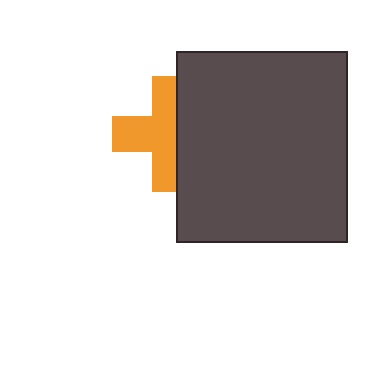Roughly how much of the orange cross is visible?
About half of it is visible (roughly 60%).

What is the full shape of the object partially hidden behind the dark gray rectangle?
The partially hidden object is an orange cross.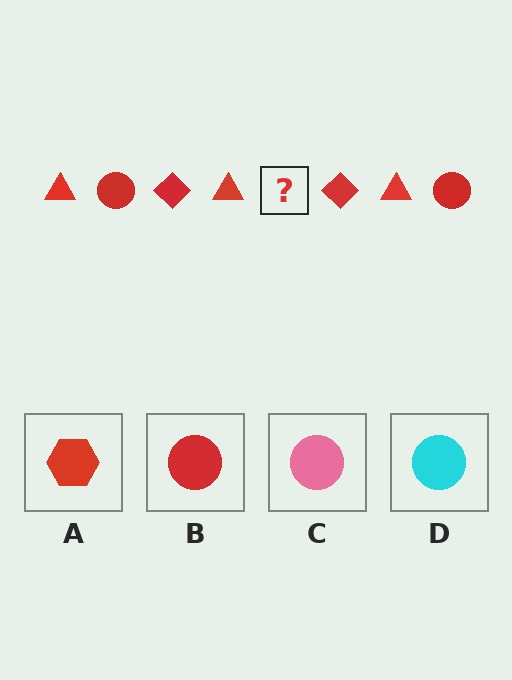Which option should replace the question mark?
Option B.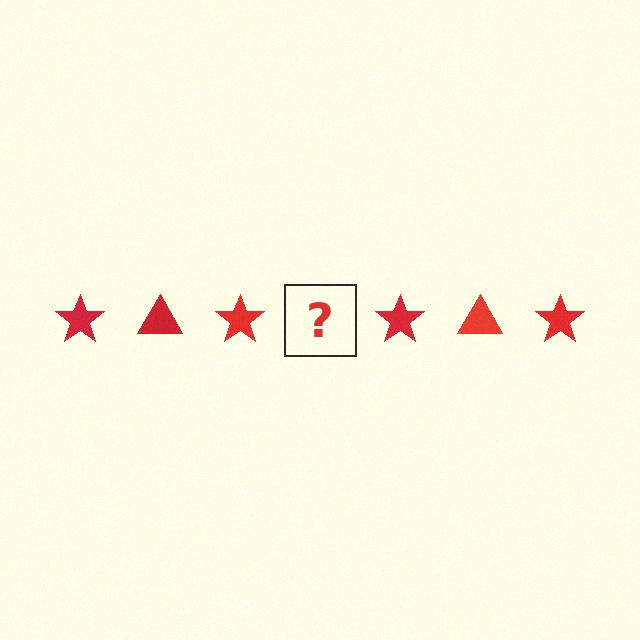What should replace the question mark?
The question mark should be replaced with a red triangle.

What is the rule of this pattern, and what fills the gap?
The rule is that the pattern cycles through star, triangle shapes in red. The gap should be filled with a red triangle.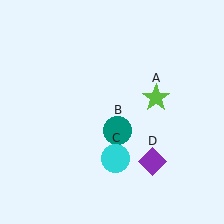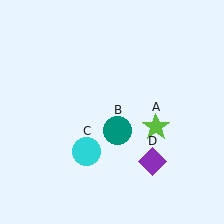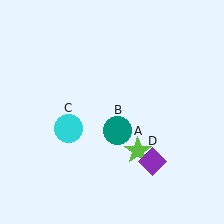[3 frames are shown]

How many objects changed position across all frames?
2 objects changed position: lime star (object A), cyan circle (object C).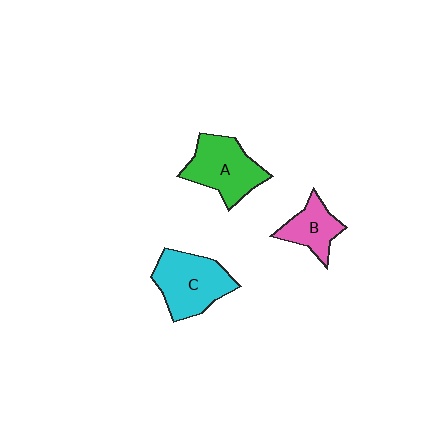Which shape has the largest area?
Shape C (cyan).